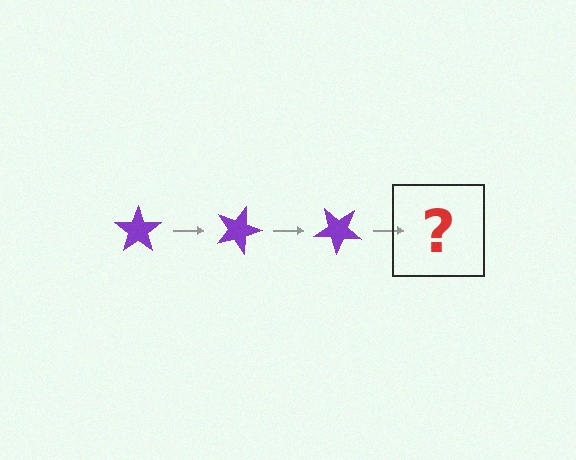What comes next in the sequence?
The next element should be a purple star rotated 60 degrees.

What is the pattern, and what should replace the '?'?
The pattern is that the star rotates 20 degrees each step. The '?' should be a purple star rotated 60 degrees.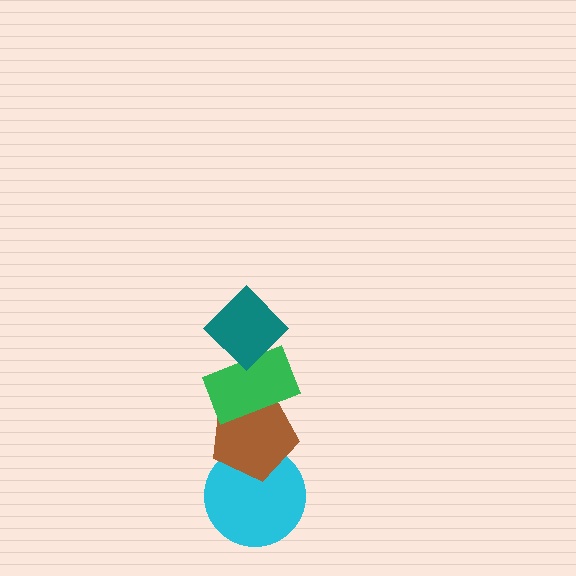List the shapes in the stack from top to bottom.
From top to bottom: the teal diamond, the green rectangle, the brown pentagon, the cyan circle.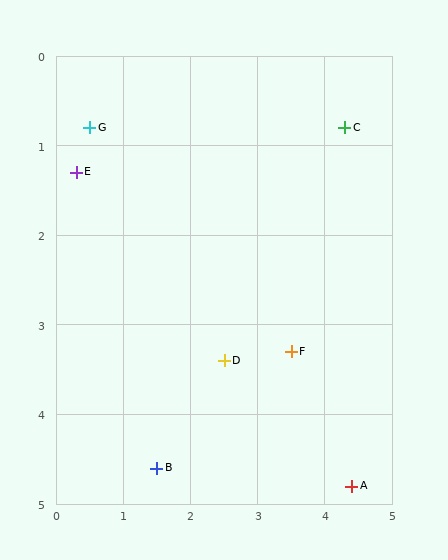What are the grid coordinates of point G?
Point G is at approximately (0.5, 0.8).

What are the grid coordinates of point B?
Point B is at approximately (1.5, 4.6).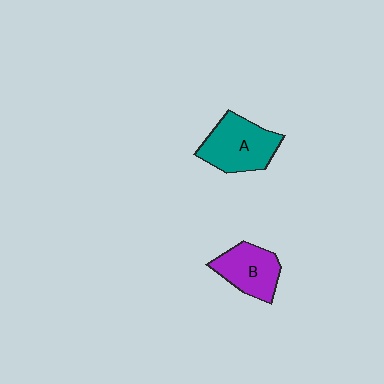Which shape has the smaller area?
Shape B (purple).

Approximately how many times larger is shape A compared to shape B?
Approximately 1.3 times.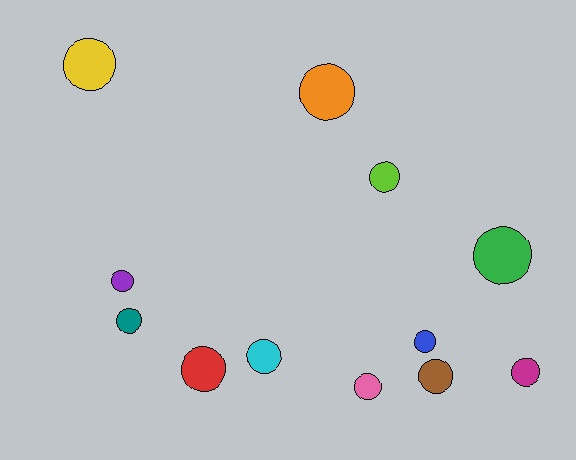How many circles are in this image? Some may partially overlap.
There are 12 circles.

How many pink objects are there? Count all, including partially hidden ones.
There is 1 pink object.